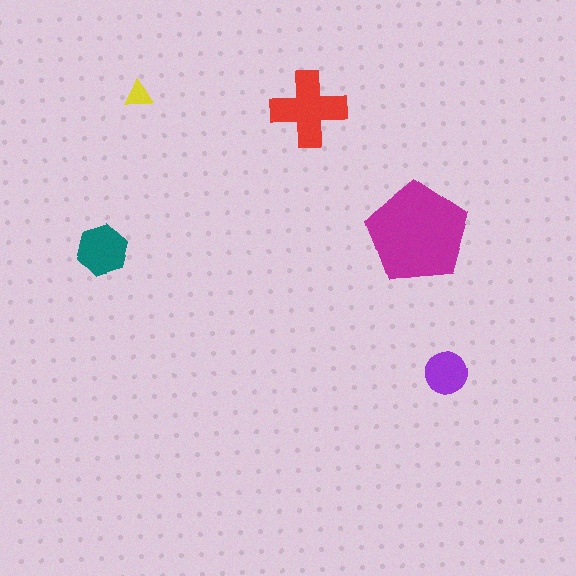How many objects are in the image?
There are 5 objects in the image.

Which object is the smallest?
The yellow triangle.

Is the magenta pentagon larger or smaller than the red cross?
Larger.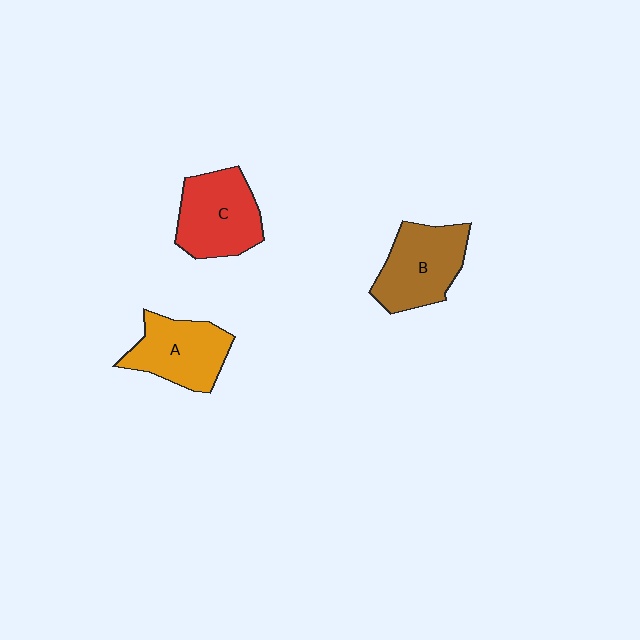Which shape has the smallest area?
Shape A (orange).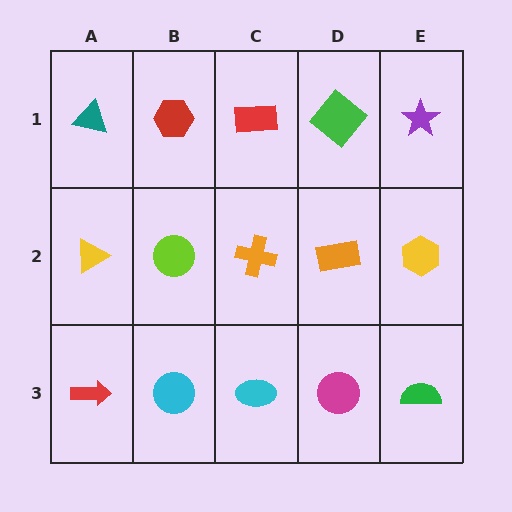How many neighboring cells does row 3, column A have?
2.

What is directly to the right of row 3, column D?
A green semicircle.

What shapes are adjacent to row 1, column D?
An orange rectangle (row 2, column D), a red rectangle (row 1, column C), a purple star (row 1, column E).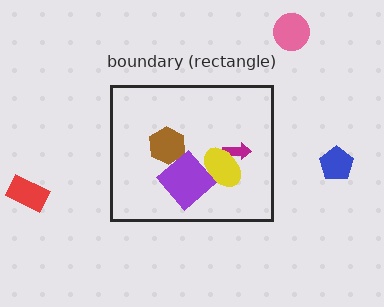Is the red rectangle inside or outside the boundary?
Outside.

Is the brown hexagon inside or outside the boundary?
Inside.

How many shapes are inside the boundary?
4 inside, 3 outside.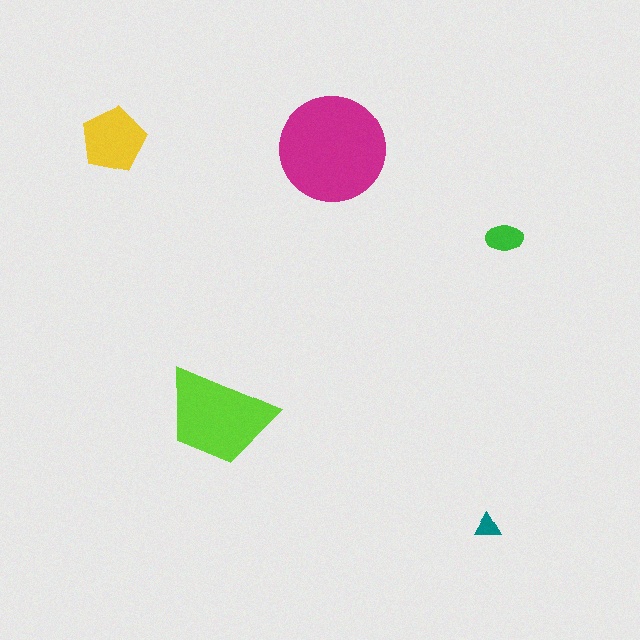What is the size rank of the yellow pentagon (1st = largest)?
3rd.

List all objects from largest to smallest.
The magenta circle, the lime trapezoid, the yellow pentagon, the green ellipse, the teal triangle.